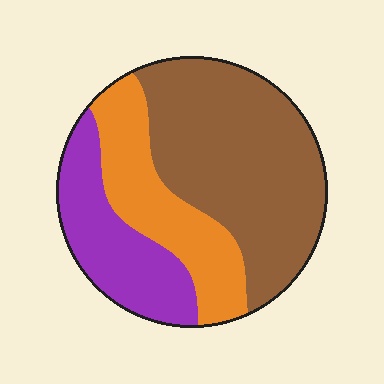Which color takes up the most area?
Brown, at roughly 50%.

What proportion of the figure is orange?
Orange takes up about one quarter (1/4) of the figure.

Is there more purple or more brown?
Brown.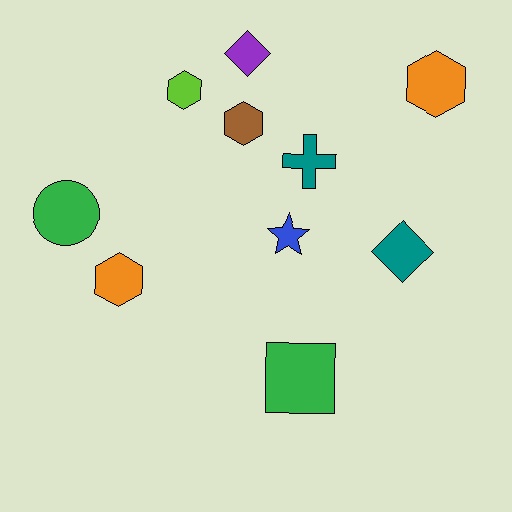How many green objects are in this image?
There are 2 green objects.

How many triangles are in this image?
There are no triangles.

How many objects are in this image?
There are 10 objects.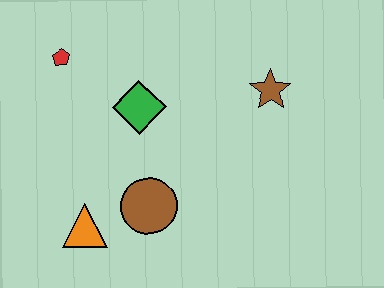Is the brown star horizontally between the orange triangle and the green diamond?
No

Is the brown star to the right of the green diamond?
Yes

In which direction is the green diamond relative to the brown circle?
The green diamond is above the brown circle.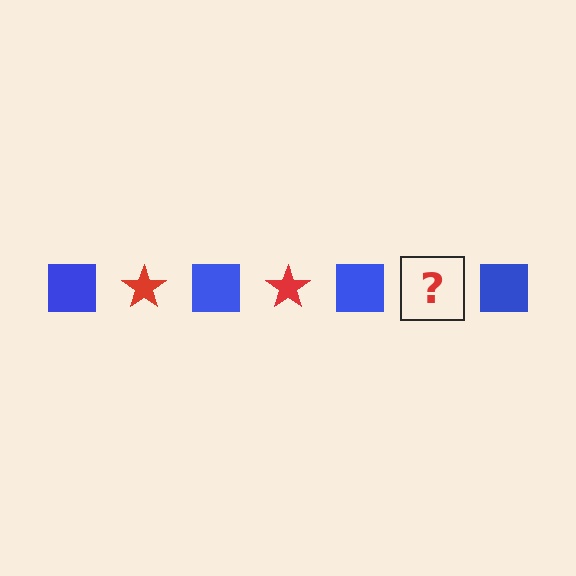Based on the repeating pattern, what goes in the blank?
The blank should be a red star.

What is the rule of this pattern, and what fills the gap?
The rule is that the pattern alternates between blue square and red star. The gap should be filled with a red star.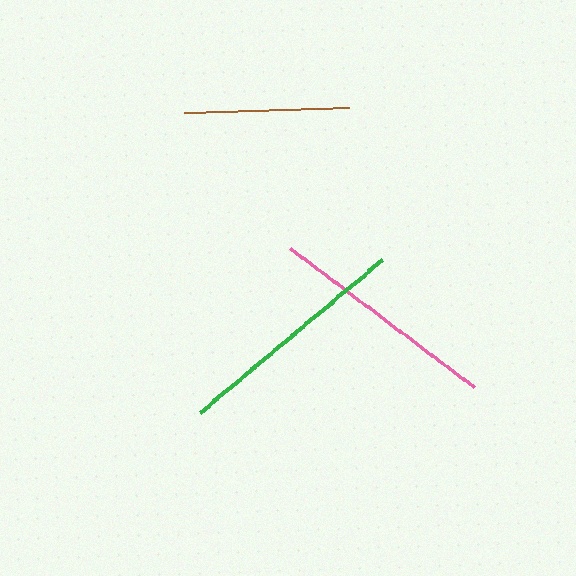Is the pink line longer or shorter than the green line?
The green line is longer than the pink line.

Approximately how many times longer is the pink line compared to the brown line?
The pink line is approximately 1.4 times the length of the brown line.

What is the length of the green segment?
The green segment is approximately 238 pixels long.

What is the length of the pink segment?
The pink segment is approximately 231 pixels long.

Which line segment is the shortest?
The brown line is the shortest at approximately 165 pixels.